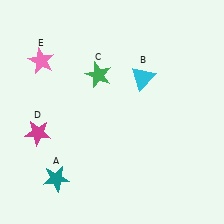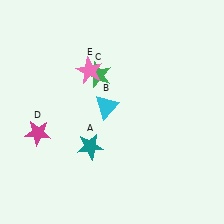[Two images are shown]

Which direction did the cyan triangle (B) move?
The cyan triangle (B) moved left.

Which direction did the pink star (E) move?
The pink star (E) moved right.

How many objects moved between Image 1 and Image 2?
3 objects moved between the two images.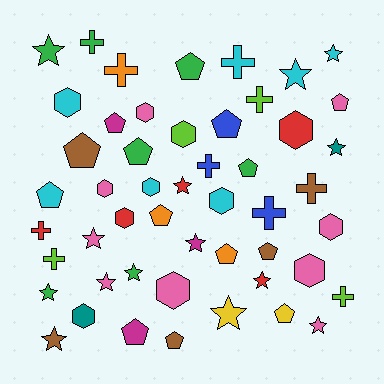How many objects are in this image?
There are 50 objects.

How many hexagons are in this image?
There are 12 hexagons.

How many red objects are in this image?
There are 5 red objects.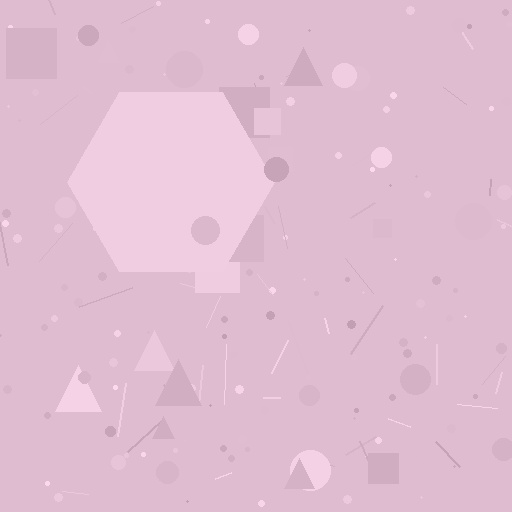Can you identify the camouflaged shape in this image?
The camouflaged shape is a hexagon.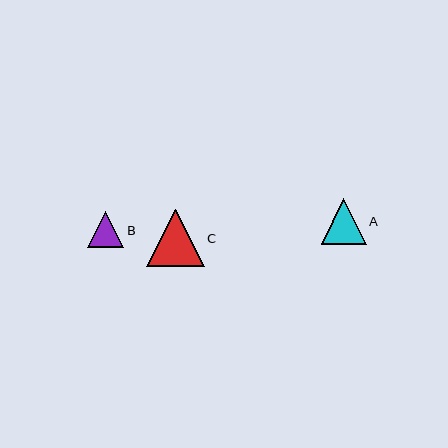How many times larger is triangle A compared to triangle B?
Triangle A is approximately 1.3 times the size of triangle B.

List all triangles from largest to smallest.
From largest to smallest: C, A, B.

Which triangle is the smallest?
Triangle B is the smallest with a size of approximately 36 pixels.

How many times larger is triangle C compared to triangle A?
Triangle C is approximately 1.3 times the size of triangle A.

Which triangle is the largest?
Triangle C is the largest with a size of approximately 57 pixels.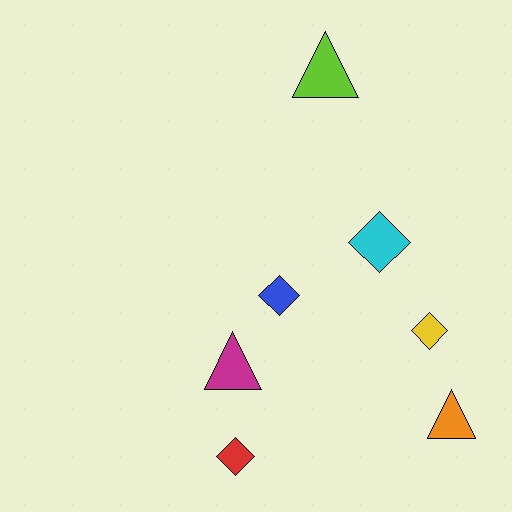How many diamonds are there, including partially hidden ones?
There are 4 diamonds.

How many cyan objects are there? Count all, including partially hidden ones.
There is 1 cyan object.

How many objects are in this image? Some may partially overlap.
There are 7 objects.